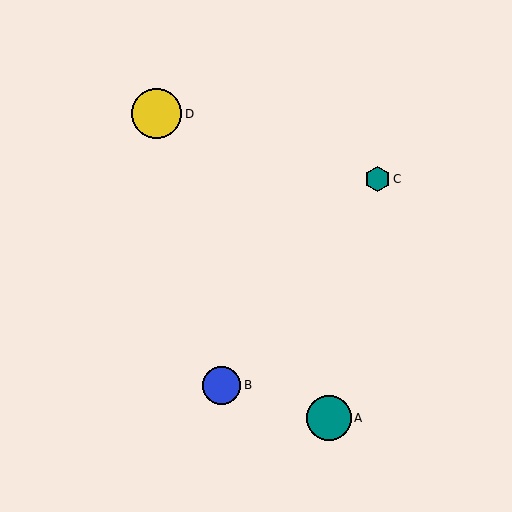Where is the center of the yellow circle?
The center of the yellow circle is at (157, 114).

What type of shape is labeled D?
Shape D is a yellow circle.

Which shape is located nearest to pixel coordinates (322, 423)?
The teal circle (labeled A) at (329, 418) is nearest to that location.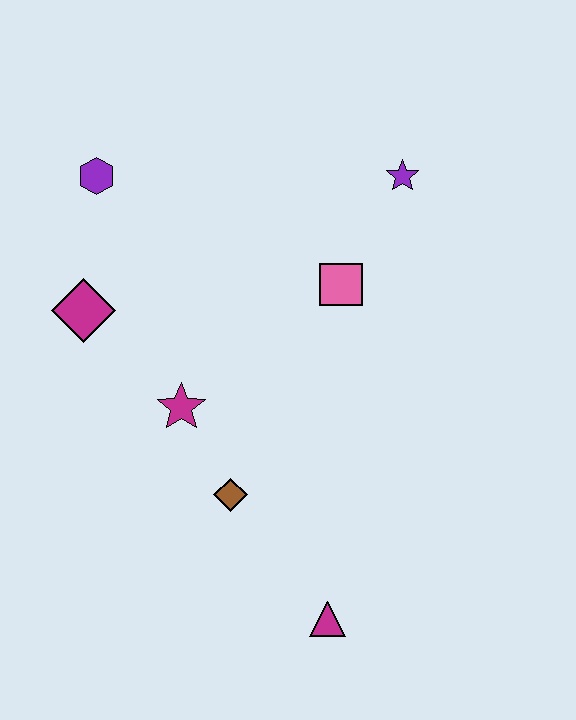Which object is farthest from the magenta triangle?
The purple hexagon is farthest from the magenta triangle.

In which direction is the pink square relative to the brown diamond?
The pink square is above the brown diamond.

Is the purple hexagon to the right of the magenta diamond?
Yes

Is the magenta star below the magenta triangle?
No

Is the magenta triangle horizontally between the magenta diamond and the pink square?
Yes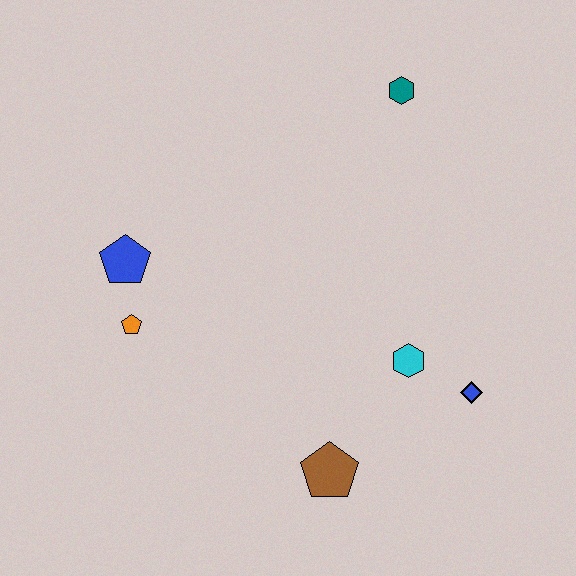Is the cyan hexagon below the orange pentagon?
Yes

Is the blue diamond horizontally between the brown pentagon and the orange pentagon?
No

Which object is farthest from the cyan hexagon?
The blue pentagon is farthest from the cyan hexagon.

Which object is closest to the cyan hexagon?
The blue diamond is closest to the cyan hexagon.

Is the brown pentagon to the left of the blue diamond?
Yes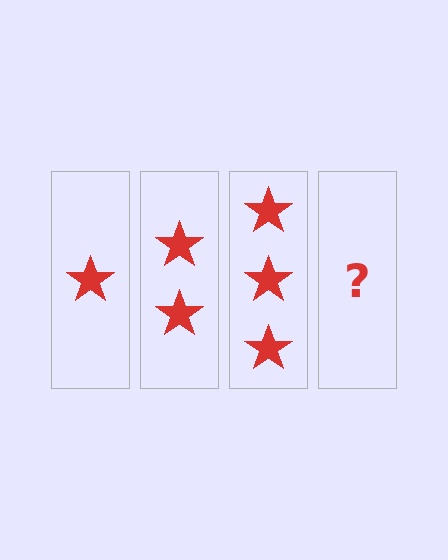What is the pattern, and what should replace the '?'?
The pattern is that each step adds one more star. The '?' should be 4 stars.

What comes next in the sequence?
The next element should be 4 stars.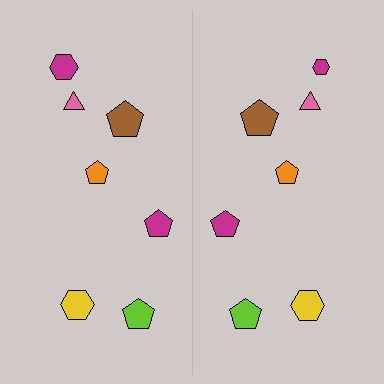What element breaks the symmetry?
The magenta hexagon on the right side has a different size than its mirror counterpart.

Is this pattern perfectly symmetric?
No, the pattern is not perfectly symmetric. The magenta hexagon on the right side has a different size than its mirror counterpart.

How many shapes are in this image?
There are 14 shapes in this image.